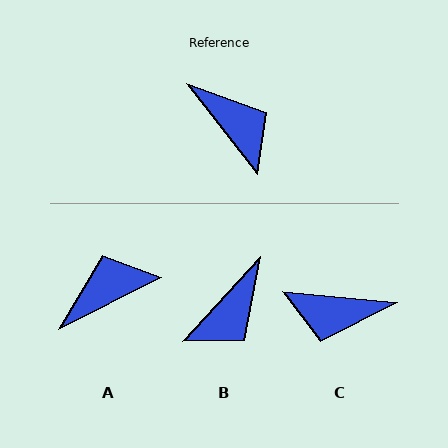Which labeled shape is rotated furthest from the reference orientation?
C, about 134 degrees away.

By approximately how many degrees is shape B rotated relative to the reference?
Approximately 81 degrees clockwise.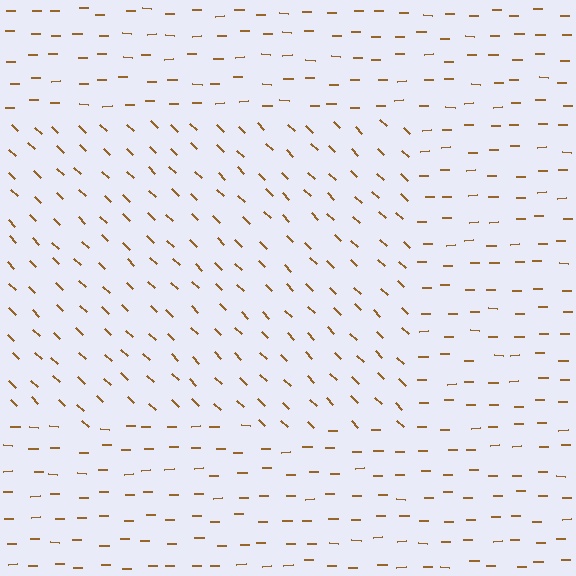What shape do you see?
I see a rectangle.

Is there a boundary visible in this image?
Yes, there is a texture boundary formed by a change in line orientation.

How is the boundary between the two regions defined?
The boundary is defined purely by a change in line orientation (approximately 45 degrees difference). All lines are the same color and thickness.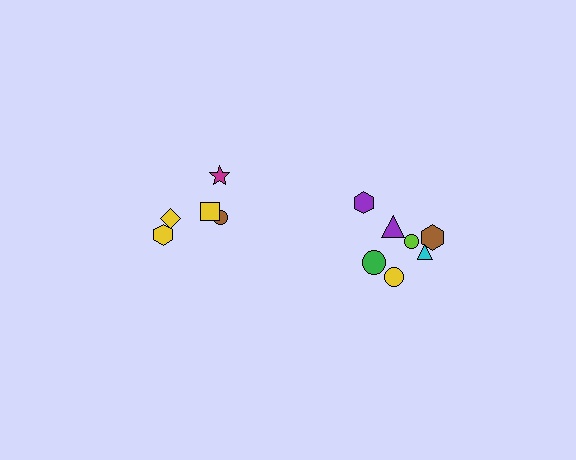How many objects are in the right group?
There are 7 objects.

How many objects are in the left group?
There are 5 objects.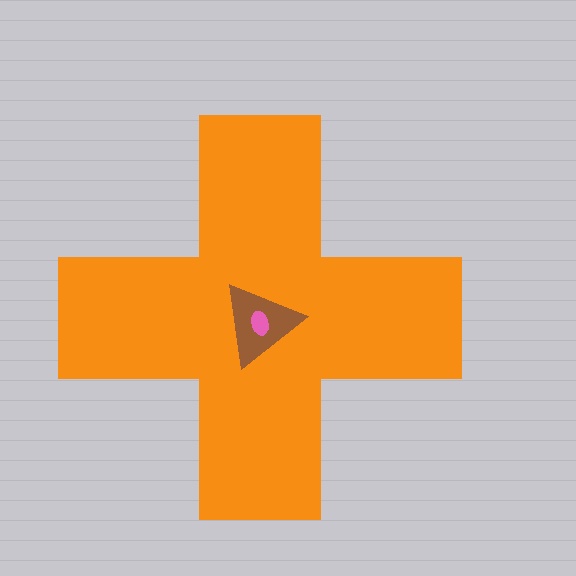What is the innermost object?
The pink ellipse.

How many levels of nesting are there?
3.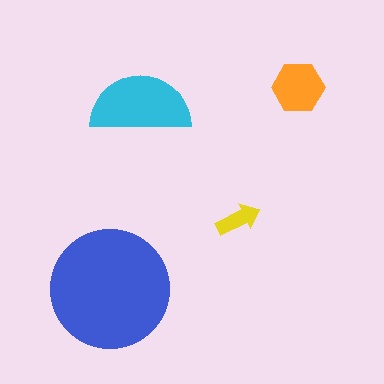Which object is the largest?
The blue circle.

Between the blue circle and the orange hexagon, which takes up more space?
The blue circle.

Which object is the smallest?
The yellow arrow.